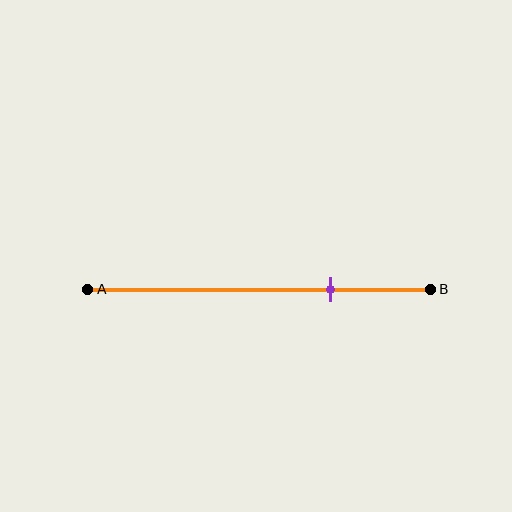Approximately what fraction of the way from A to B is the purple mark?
The purple mark is approximately 70% of the way from A to B.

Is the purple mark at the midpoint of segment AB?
No, the mark is at about 70% from A, not at the 50% midpoint.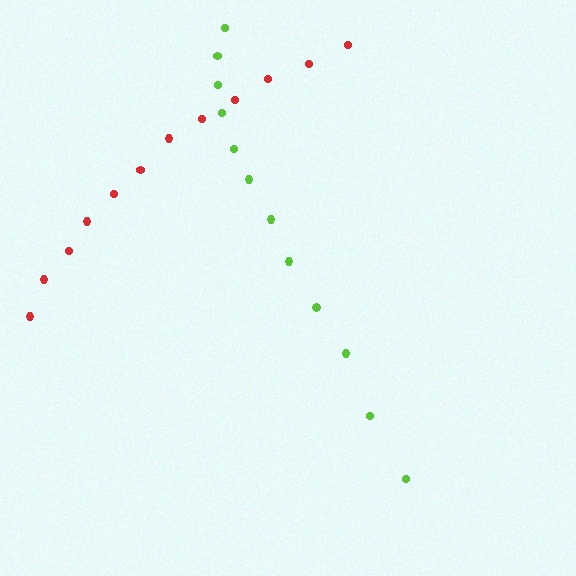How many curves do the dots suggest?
There are 2 distinct paths.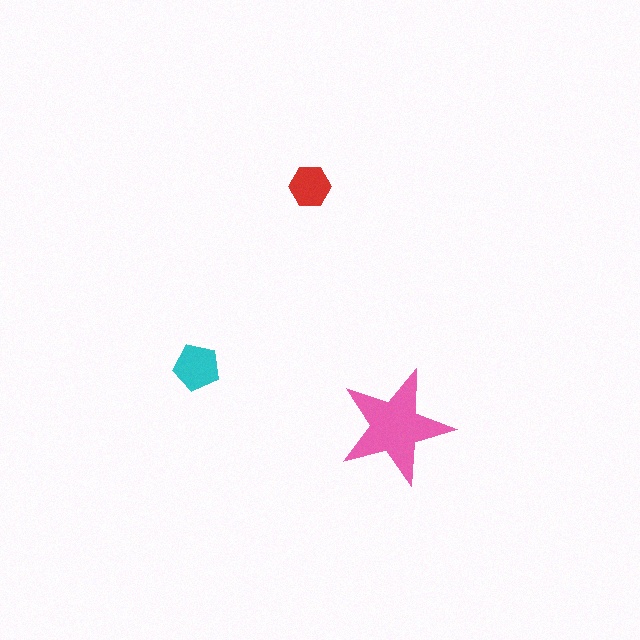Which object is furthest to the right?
The pink star is rightmost.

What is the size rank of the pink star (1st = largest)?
1st.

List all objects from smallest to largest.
The red hexagon, the cyan pentagon, the pink star.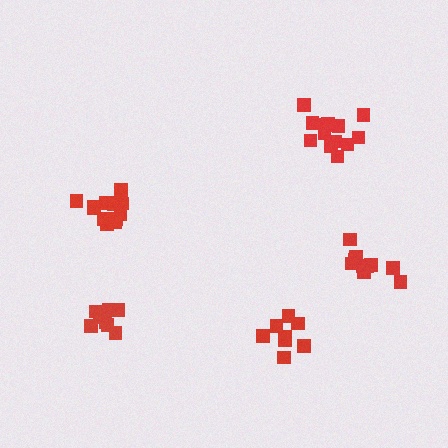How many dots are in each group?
Group 1: 9 dots, Group 2: 10 dots, Group 3: 8 dots, Group 4: 13 dots, Group 5: 13 dots (53 total).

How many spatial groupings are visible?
There are 5 spatial groupings.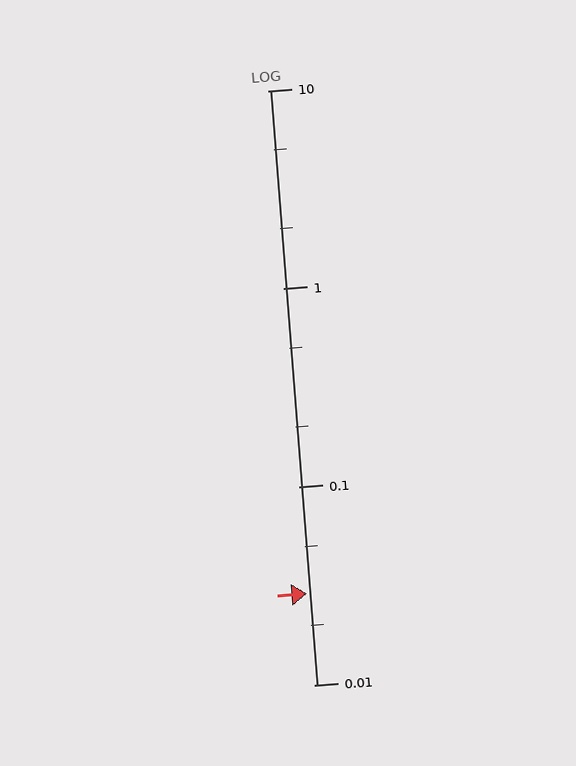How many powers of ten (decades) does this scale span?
The scale spans 3 decades, from 0.01 to 10.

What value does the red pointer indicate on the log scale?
The pointer indicates approximately 0.029.